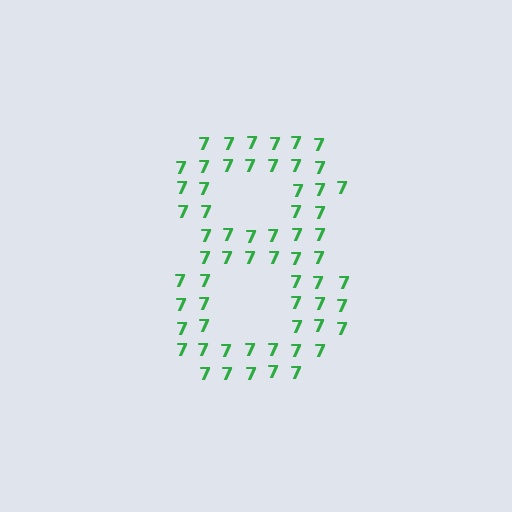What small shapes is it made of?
It is made of small digit 7's.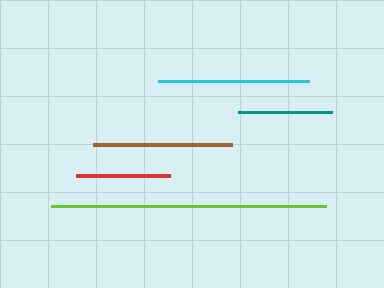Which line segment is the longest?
The lime line is the longest at approximately 275 pixels.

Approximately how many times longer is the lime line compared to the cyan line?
The lime line is approximately 1.8 times the length of the cyan line.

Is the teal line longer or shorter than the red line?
The teal line is longer than the red line.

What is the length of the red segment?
The red segment is approximately 94 pixels long.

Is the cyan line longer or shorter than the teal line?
The cyan line is longer than the teal line.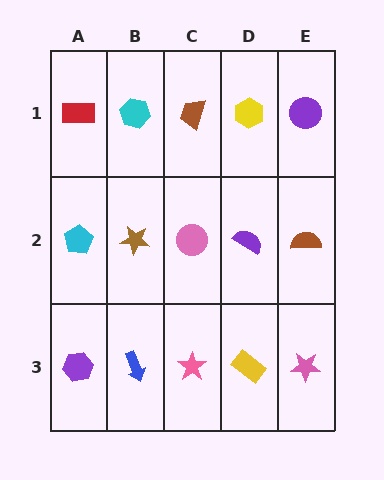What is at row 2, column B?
A brown star.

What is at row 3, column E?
A pink star.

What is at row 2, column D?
A purple semicircle.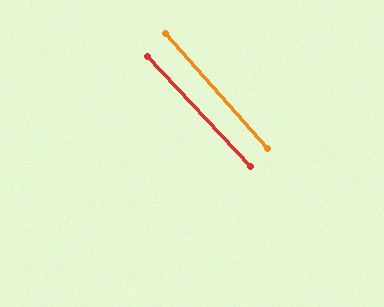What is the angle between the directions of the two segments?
Approximately 2 degrees.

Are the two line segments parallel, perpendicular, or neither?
Parallel — their directions differ by only 1.6°.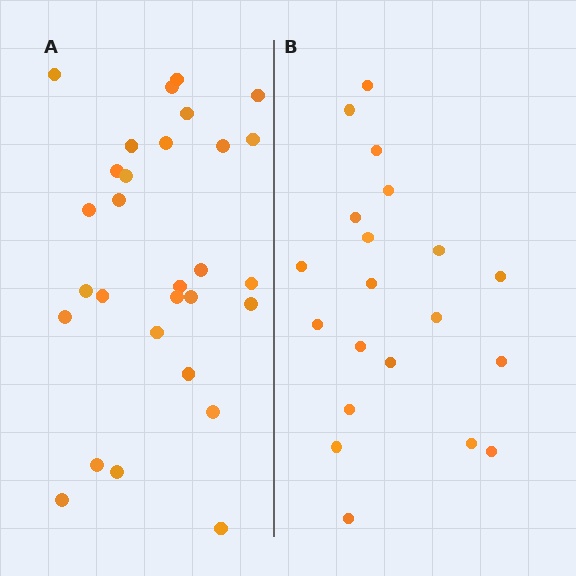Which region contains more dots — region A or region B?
Region A (the left region) has more dots.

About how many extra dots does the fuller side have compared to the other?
Region A has roughly 8 or so more dots than region B.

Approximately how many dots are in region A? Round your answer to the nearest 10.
About 30 dots. (The exact count is 29, which rounds to 30.)